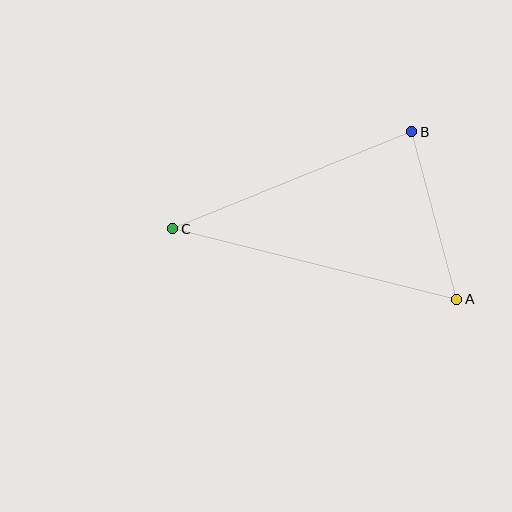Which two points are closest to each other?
Points A and B are closest to each other.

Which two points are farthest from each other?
Points A and C are farthest from each other.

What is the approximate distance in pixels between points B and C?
The distance between B and C is approximately 258 pixels.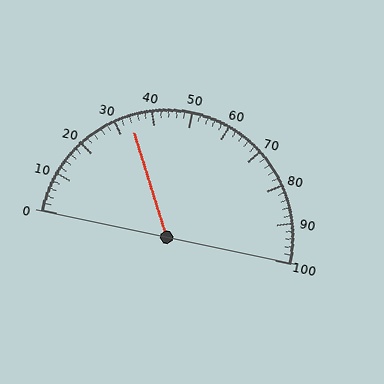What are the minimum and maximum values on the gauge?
The gauge ranges from 0 to 100.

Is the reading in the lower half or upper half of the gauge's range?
The reading is in the lower half of the range (0 to 100).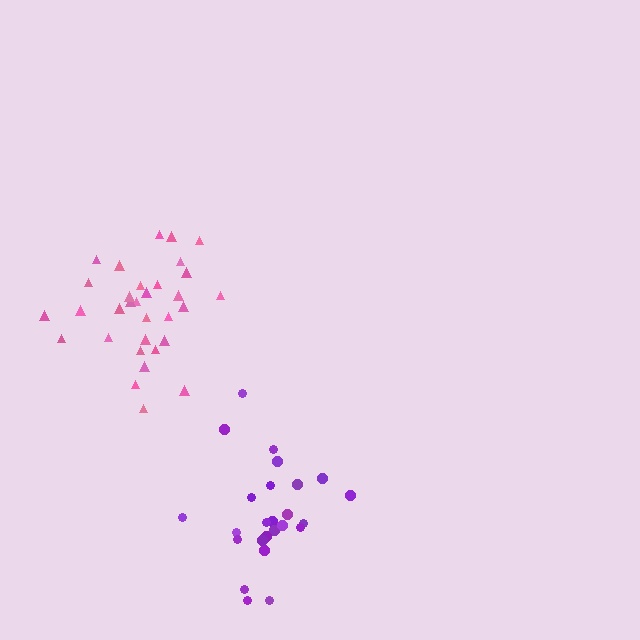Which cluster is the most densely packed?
Pink.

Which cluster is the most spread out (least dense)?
Purple.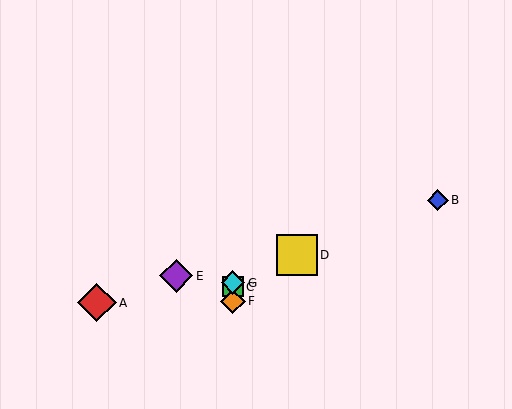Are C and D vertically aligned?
No, C is at x≈233 and D is at x≈297.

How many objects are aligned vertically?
3 objects (C, F, G) are aligned vertically.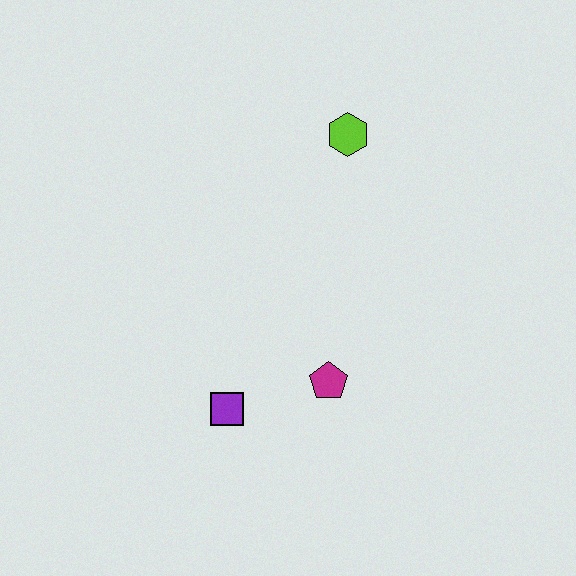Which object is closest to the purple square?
The magenta pentagon is closest to the purple square.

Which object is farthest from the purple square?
The lime hexagon is farthest from the purple square.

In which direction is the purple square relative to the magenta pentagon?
The purple square is to the left of the magenta pentagon.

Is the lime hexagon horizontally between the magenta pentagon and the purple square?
No